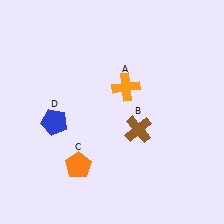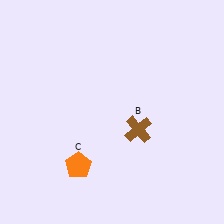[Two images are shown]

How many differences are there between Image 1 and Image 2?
There are 2 differences between the two images.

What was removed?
The orange cross (A), the blue pentagon (D) were removed in Image 2.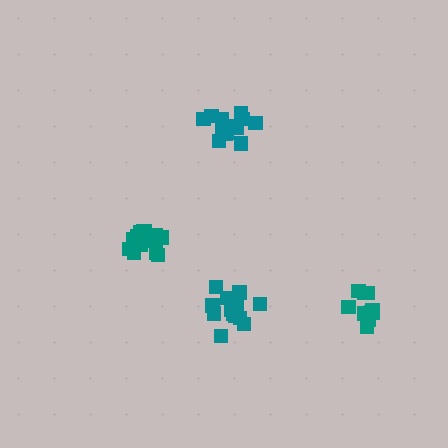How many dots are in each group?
Group 1: 13 dots, Group 2: 14 dots, Group 3: 10 dots, Group 4: 13 dots (50 total).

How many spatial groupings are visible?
There are 4 spatial groupings.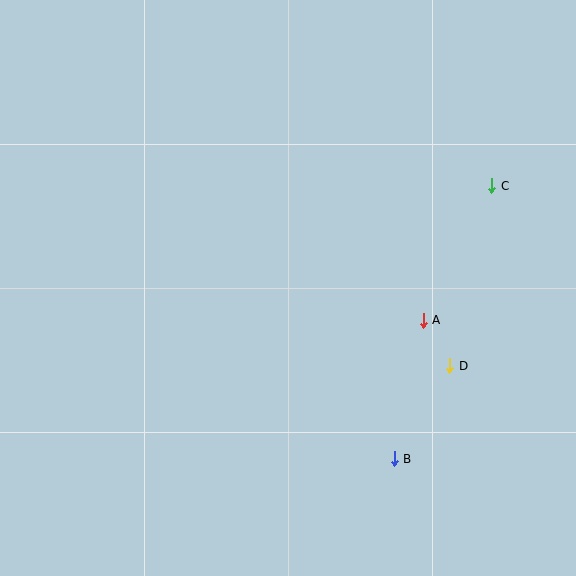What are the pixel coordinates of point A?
Point A is at (423, 320).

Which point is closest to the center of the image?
Point A at (423, 320) is closest to the center.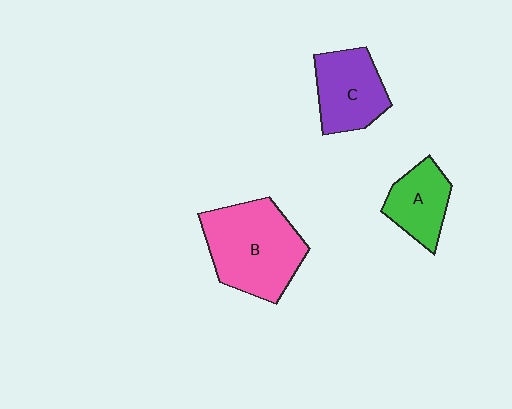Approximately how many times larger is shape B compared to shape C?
Approximately 1.5 times.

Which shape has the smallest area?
Shape A (green).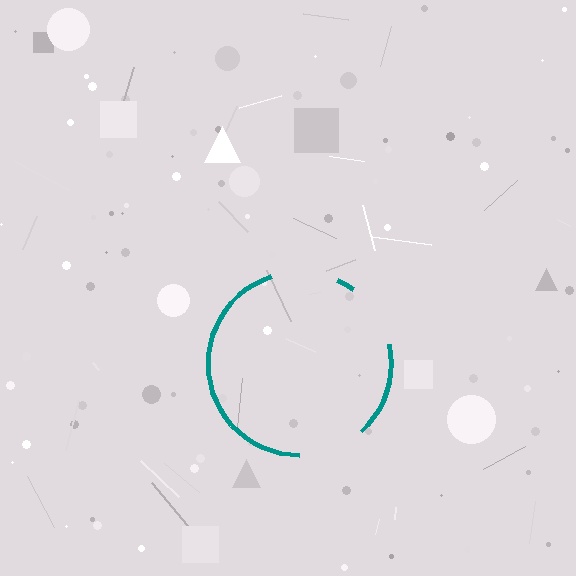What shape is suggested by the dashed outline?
The dashed outline suggests a circle.